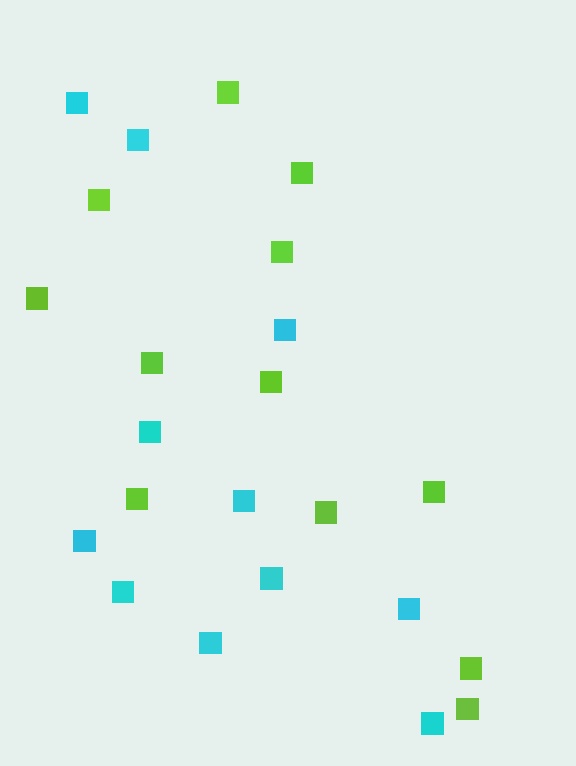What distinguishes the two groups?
There are 2 groups: one group of cyan squares (11) and one group of lime squares (12).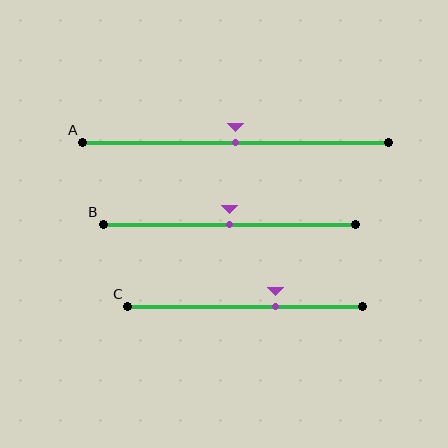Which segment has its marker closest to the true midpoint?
Segment A has its marker closest to the true midpoint.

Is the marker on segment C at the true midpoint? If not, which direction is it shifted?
No, the marker on segment C is shifted to the right by about 13% of the segment length.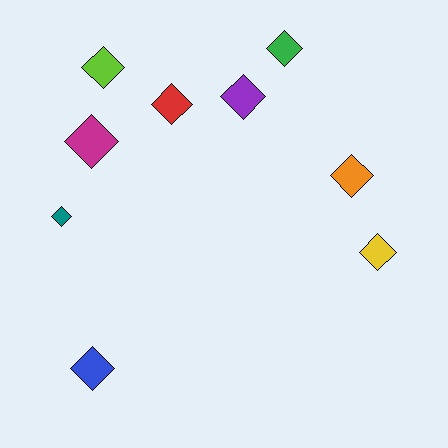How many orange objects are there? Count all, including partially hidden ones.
There is 1 orange object.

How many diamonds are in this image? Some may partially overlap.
There are 9 diamonds.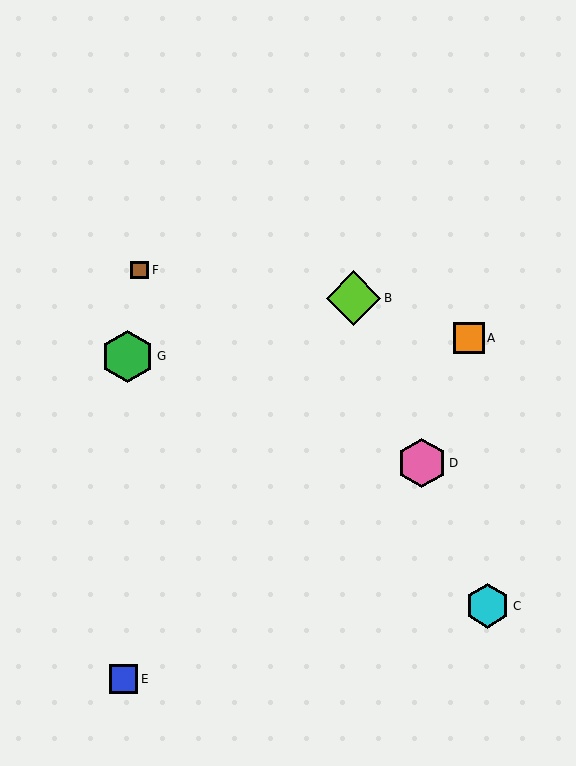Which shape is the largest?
The lime diamond (labeled B) is the largest.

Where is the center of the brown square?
The center of the brown square is at (140, 270).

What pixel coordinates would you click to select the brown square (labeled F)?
Click at (140, 270) to select the brown square F.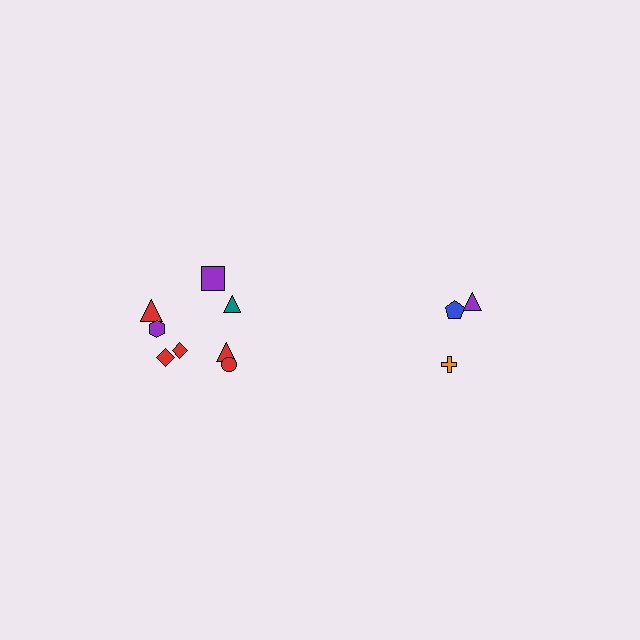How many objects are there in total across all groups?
There are 11 objects.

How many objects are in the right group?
There are 3 objects.